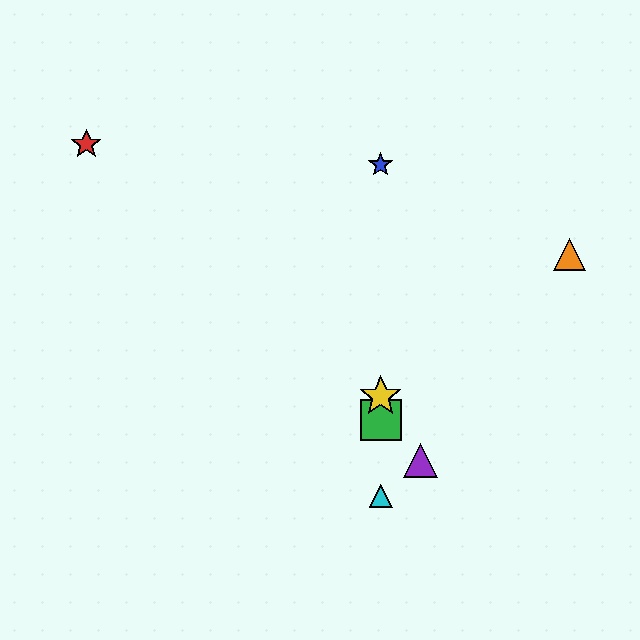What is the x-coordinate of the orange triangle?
The orange triangle is at x≈570.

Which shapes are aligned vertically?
The blue star, the green square, the yellow star, the cyan triangle are aligned vertically.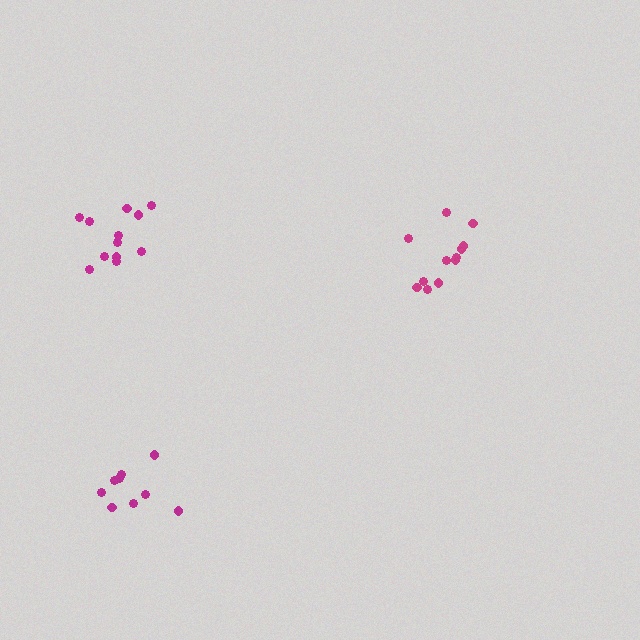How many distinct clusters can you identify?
There are 3 distinct clusters.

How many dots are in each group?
Group 1: 12 dots, Group 2: 9 dots, Group 3: 12 dots (33 total).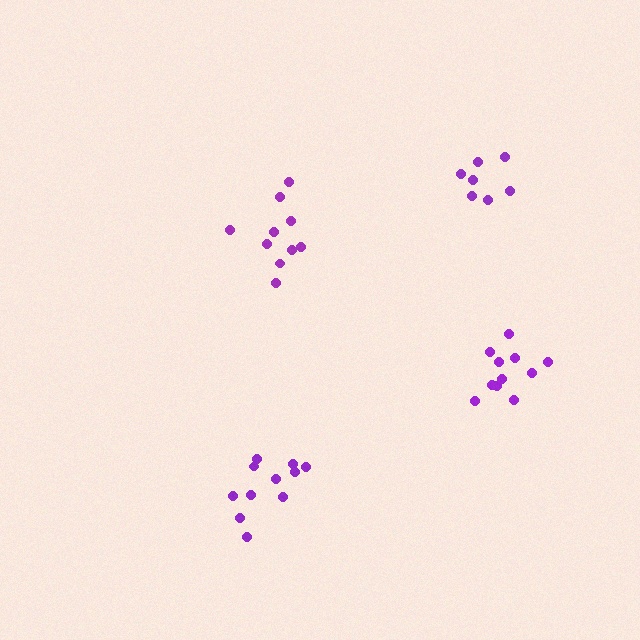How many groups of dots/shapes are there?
There are 4 groups.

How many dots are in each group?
Group 1: 7 dots, Group 2: 11 dots, Group 3: 11 dots, Group 4: 10 dots (39 total).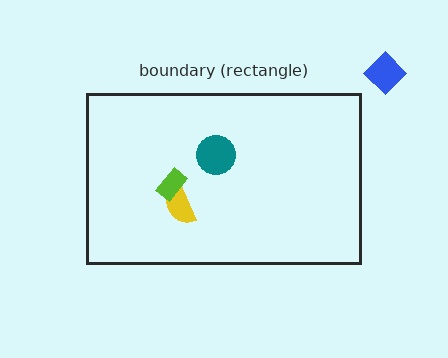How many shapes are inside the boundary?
3 inside, 1 outside.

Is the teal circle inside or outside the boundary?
Inside.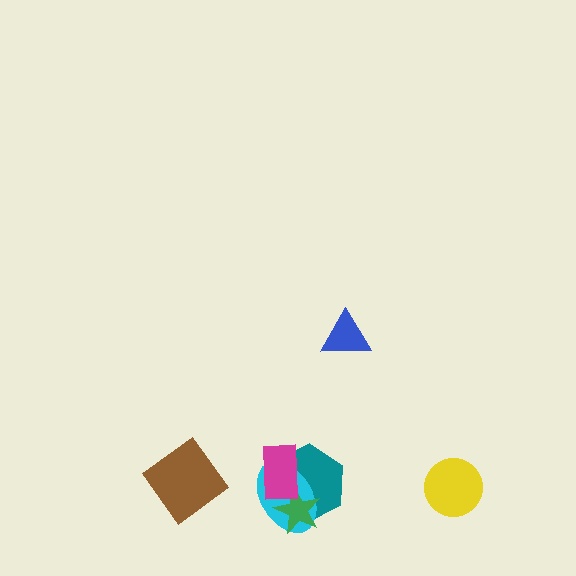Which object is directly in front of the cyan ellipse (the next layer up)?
The green star is directly in front of the cyan ellipse.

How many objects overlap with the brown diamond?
0 objects overlap with the brown diamond.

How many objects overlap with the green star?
3 objects overlap with the green star.